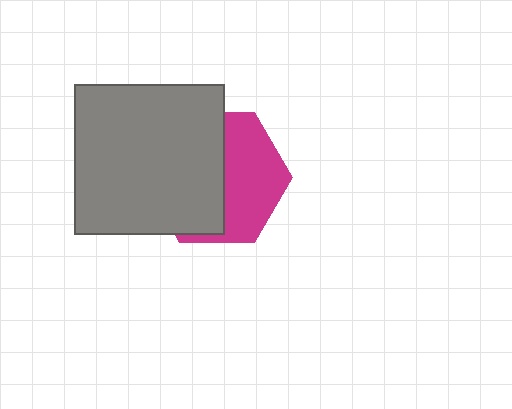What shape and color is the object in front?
The object in front is a gray square.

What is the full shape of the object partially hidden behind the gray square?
The partially hidden object is a magenta hexagon.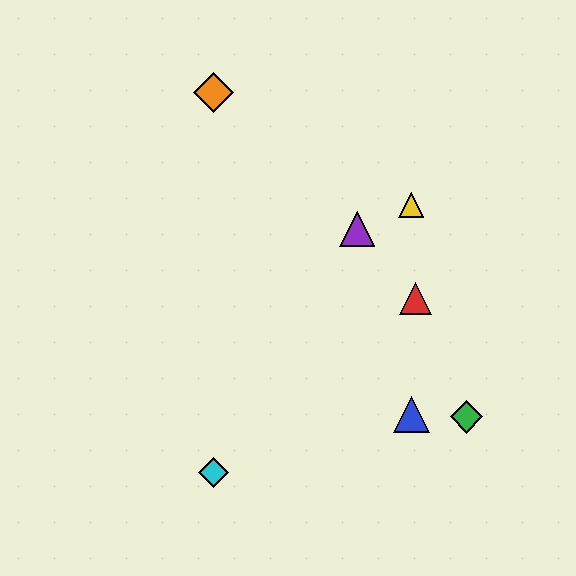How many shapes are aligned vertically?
2 shapes (the orange diamond, the cyan diamond) are aligned vertically.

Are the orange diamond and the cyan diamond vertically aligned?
Yes, both are at x≈213.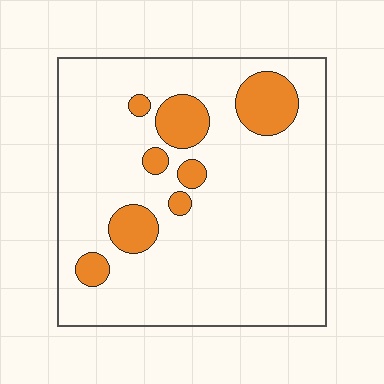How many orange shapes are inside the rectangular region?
8.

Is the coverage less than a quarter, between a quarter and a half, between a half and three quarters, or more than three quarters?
Less than a quarter.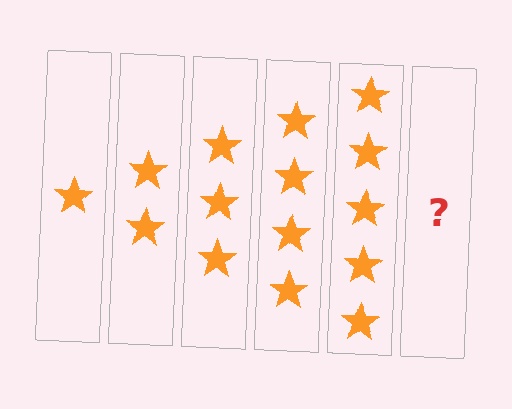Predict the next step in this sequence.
The next step is 6 stars.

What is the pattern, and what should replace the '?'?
The pattern is that each step adds one more star. The '?' should be 6 stars.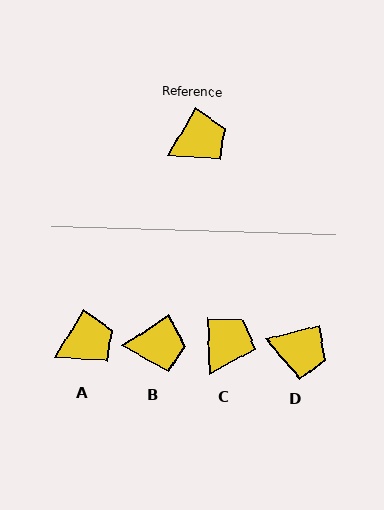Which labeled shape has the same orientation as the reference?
A.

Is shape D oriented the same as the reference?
No, it is off by about 45 degrees.